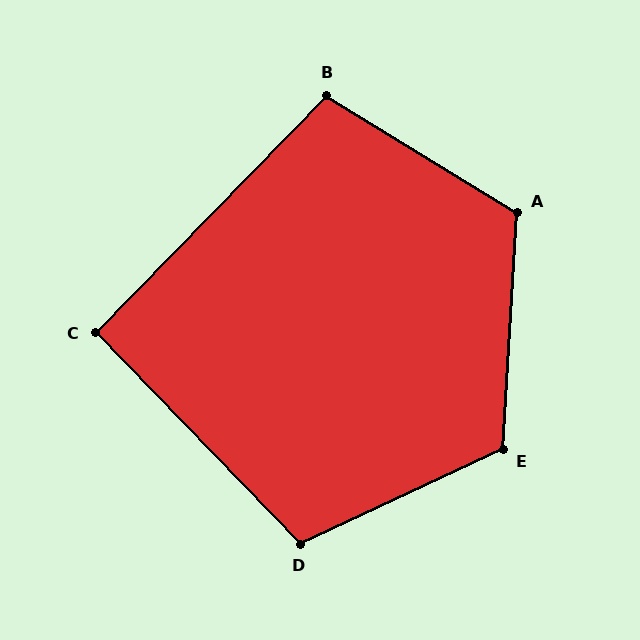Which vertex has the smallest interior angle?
C, at approximately 92 degrees.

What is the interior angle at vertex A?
Approximately 118 degrees (obtuse).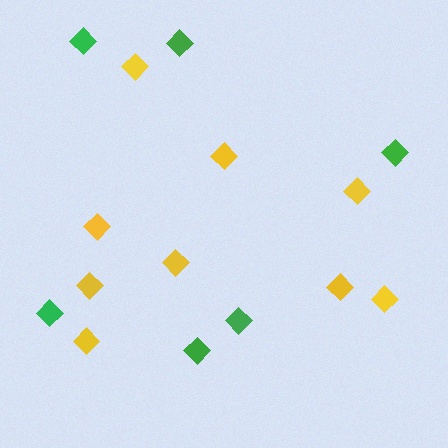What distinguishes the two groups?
There are 2 groups: one group of yellow diamonds (9) and one group of green diamonds (6).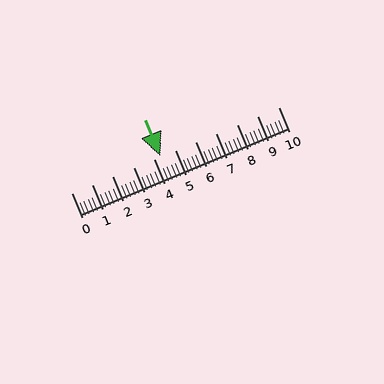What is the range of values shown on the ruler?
The ruler shows values from 0 to 10.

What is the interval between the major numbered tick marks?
The major tick marks are spaced 1 units apart.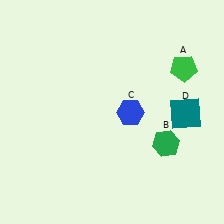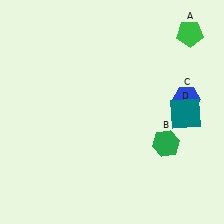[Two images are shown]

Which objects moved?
The objects that moved are: the green pentagon (A), the blue hexagon (C).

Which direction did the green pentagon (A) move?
The green pentagon (A) moved up.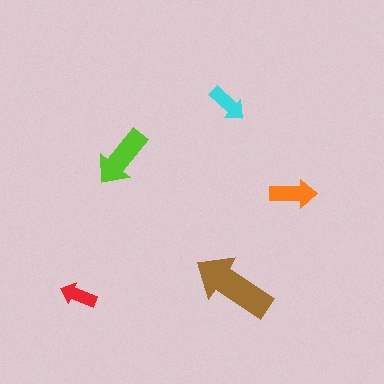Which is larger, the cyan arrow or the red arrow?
The cyan one.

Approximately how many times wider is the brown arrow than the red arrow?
About 2 times wider.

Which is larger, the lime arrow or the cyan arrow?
The lime one.